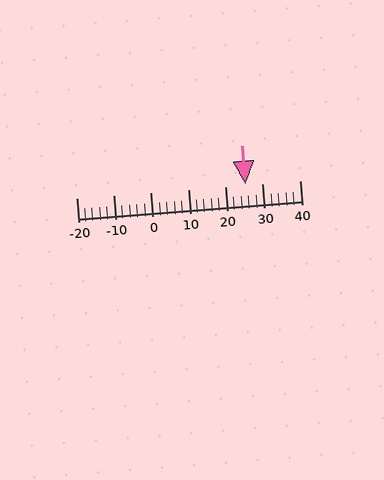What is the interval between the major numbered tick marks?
The major tick marks are spaced 10 units apart.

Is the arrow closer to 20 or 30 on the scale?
The arrow is closer to 30.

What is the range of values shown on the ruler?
The ruler shows values from -20 to 40.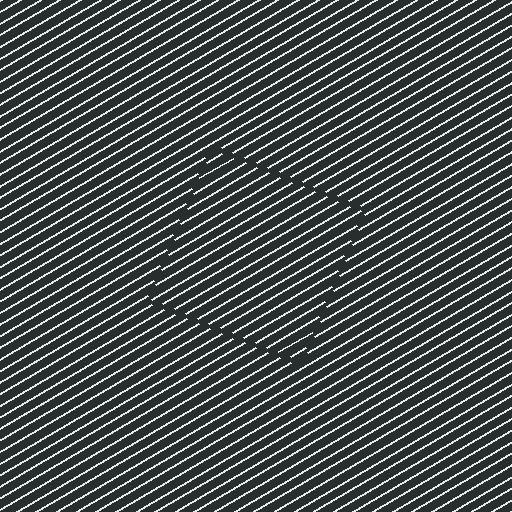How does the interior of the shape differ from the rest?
The interior of the shape contains the same grating, shifted by half a period — the contour is defined by the phase discontinuity where line-ends from the inner and outer gratings abut.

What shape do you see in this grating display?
An illusory square. The interior of the shape contains the same grating, shifted by half a period — the contour is defined by the phase discontinuity where line-ends from the inner and outer gratings abut.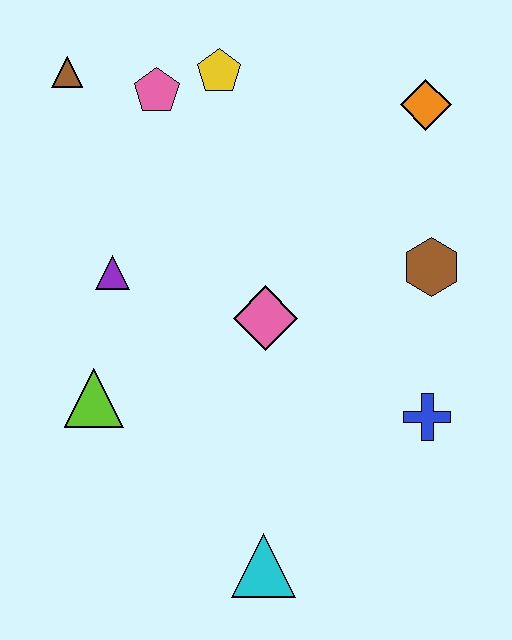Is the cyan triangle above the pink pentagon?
No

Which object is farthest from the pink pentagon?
The cyan triangle is farthest from the pink pentagon.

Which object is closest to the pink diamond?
The purple triangle is closest to the pink diamond.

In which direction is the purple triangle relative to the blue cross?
The purple triangle is to the left of the blue cross.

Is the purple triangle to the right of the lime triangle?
Yes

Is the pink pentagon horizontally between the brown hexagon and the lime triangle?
Yes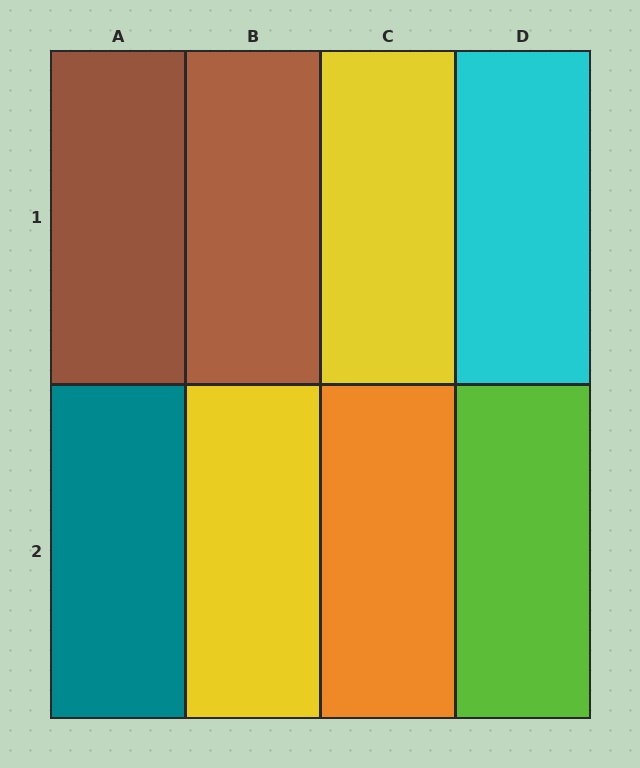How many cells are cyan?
1 cell is cyan.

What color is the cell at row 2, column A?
Teal.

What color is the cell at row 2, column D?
Lime.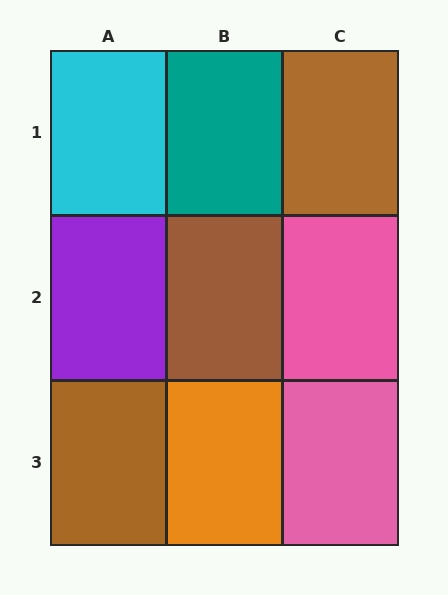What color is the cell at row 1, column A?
Cyan.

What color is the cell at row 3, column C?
Pink.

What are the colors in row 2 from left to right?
Purple, brown, pink.